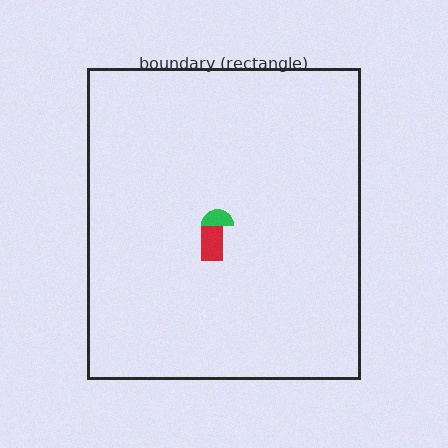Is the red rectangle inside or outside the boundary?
Inside.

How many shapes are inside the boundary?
2 inside, 0 outside.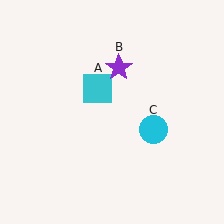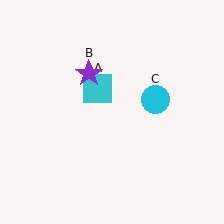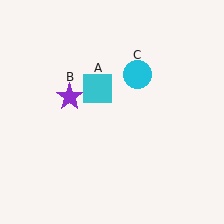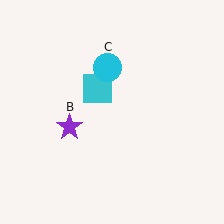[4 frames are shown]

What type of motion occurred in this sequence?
The purple star (object B), cyan circle (object C) rotated counterclockwise around the center of the scene.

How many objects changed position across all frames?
2 objects changed position: purple star (object B), cyan circle (object C).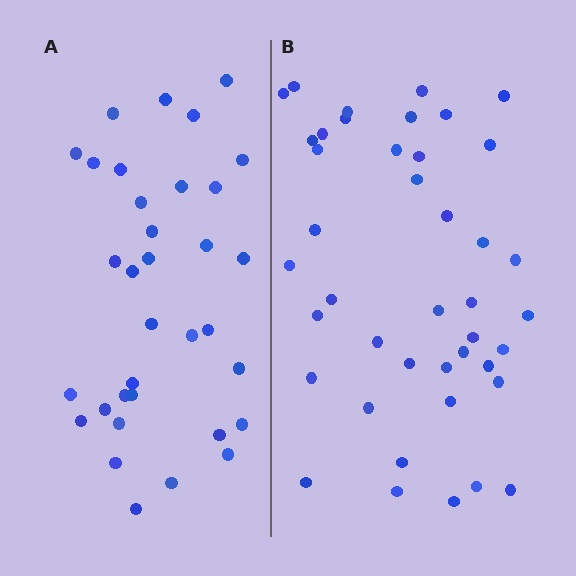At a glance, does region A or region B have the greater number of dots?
Region B (the right region) has more dots.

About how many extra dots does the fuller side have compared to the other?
Region B has roughly 8 or so more dots than region A.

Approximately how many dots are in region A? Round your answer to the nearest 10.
About 30 dots. (The exact count is 34, which rounds to 30.)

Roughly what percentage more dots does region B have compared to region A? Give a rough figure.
About 25% more.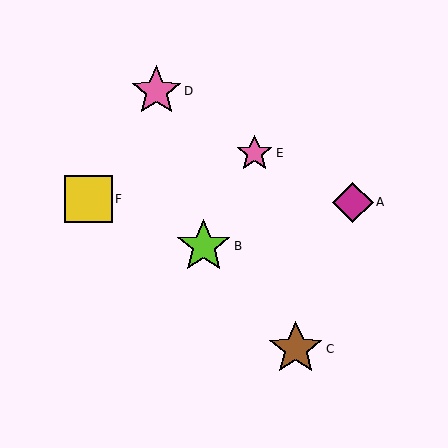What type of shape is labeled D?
Shape D is a pink star.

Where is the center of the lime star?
The center of the lime star is at (204, 246).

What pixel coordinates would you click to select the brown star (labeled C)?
Click at (296, 349) to select the brown star C.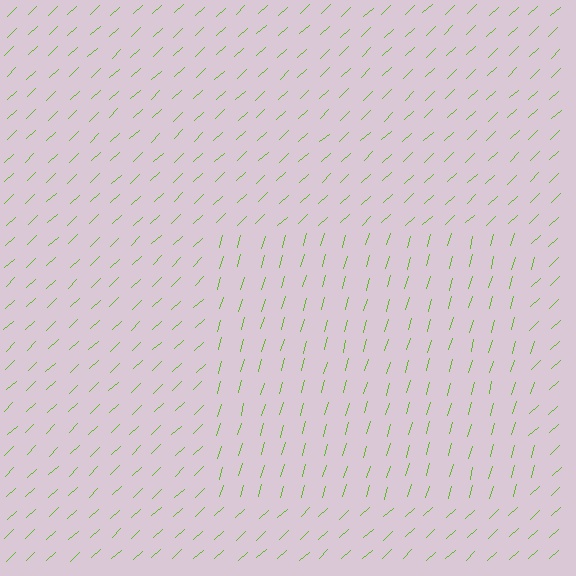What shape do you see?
I see a rectangle.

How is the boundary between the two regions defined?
The boundary is defined purely by a change in line orientation (approximately 31 degrees difference). All lines are the same color and thickness.